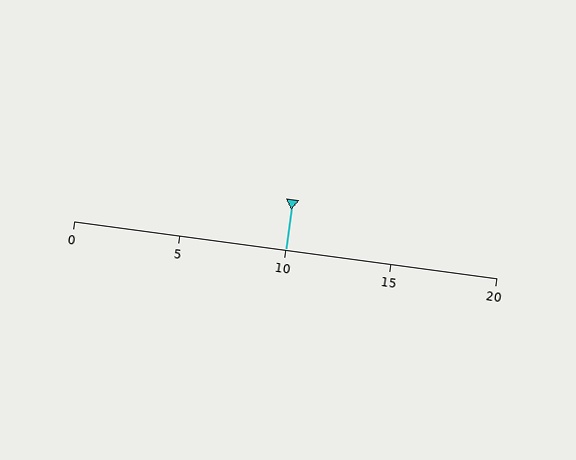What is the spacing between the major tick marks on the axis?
The major ticks are spaced 5 apart.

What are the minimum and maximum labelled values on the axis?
The axis runs from 0 to 20.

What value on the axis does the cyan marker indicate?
The marker indicates approximately 10.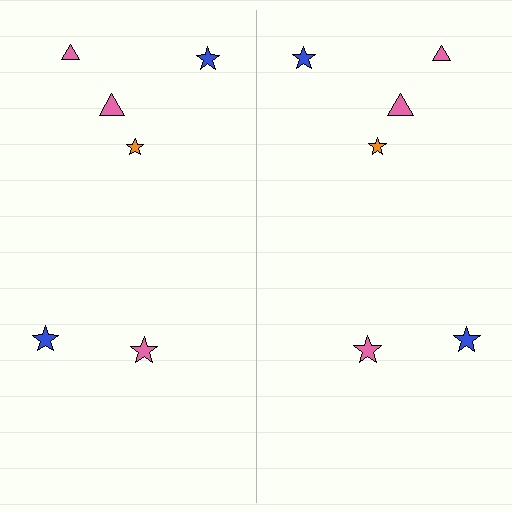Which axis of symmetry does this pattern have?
The pattern has a vertical axis of symmetry running through the center of the image.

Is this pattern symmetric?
Yes, this pattern has bilateral (reflection) symmetry.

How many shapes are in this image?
There are 12 shapes in this image.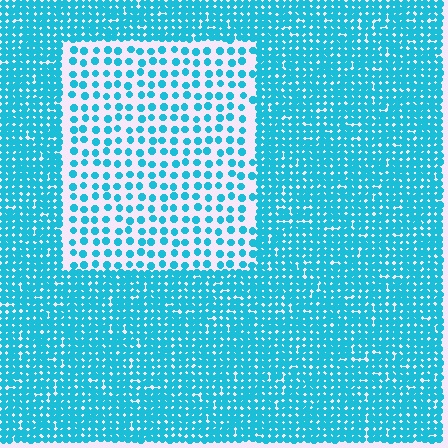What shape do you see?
I see a rectangle.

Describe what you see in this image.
The image contains small cyan elements arranged at two different densities. A rectangle-shaped region is visible where the elements are less densely packed than the surrounding area.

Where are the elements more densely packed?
The elements are more densely packed outside the rectangle boundary.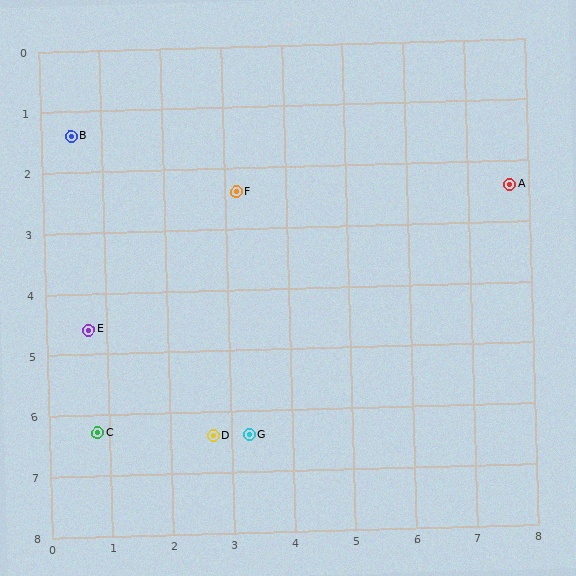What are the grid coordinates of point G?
Point G is at approximately (3.3, 6.4).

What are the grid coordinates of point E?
Point E is at approximately (0.7, 4.6).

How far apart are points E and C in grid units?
Points E and C are about 1.7 grid units apart.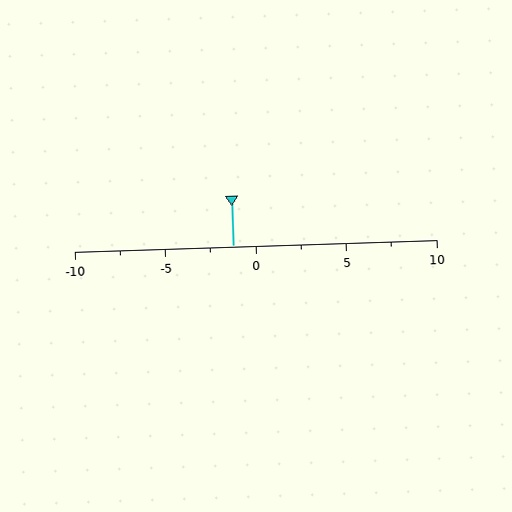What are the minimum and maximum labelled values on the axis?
The axis runs from -10 to 10.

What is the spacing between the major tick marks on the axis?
The major ticks are spaced 5 apart.